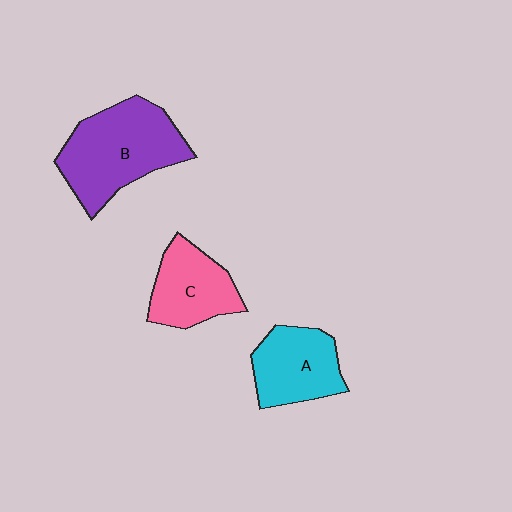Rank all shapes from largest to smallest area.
From largest to smallest: B (purple), A (cyan), C (pink).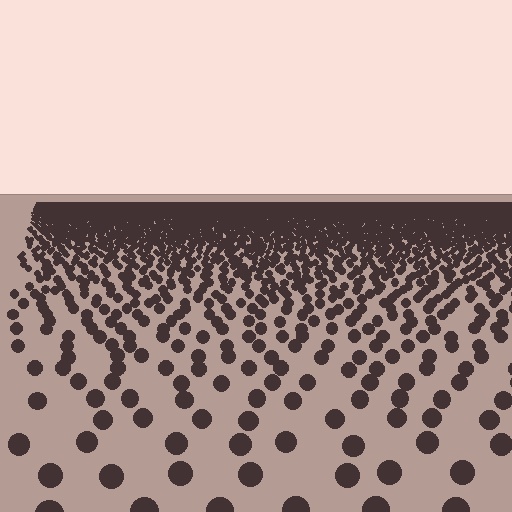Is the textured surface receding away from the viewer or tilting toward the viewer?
The surface is receding away from the viewer. Texture elements get smaller and denser toward the top.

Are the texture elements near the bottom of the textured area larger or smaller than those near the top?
Larger. Near the bottom, elements are closer to the viewer and appear at a bigger on-screen size.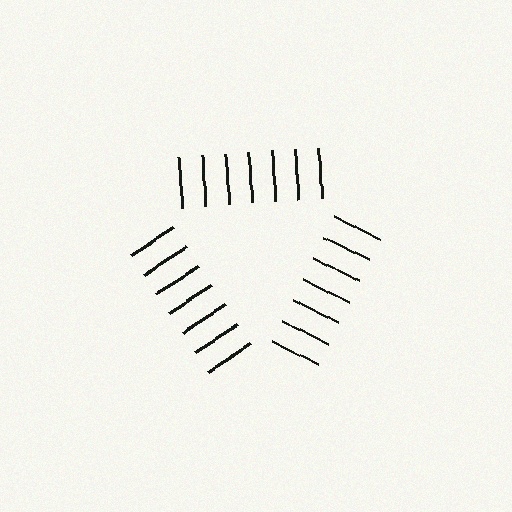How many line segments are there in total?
21 — 7 along each of the 3 edges.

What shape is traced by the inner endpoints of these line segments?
An illusory triangle — the line segments terminate on its edges but no continuous stroke is drawn.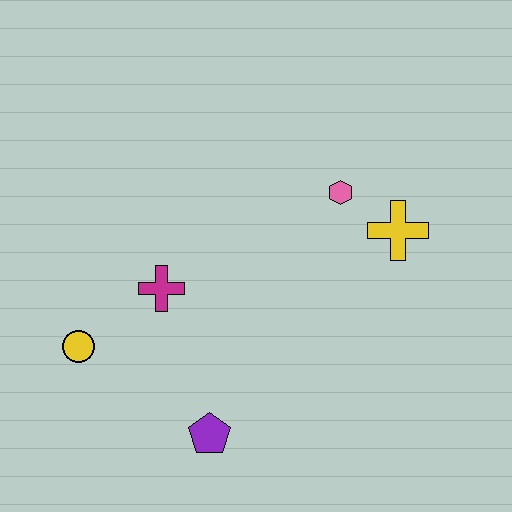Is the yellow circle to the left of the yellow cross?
Yes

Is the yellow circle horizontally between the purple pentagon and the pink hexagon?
No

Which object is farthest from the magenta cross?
The yellow cross is farthest from the magenta cross.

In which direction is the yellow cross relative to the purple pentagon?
The yellow cross is above the purple pentagon.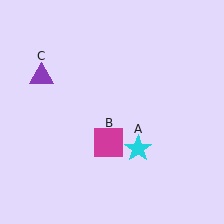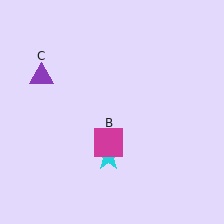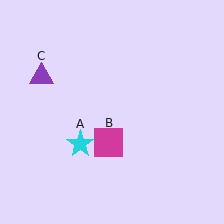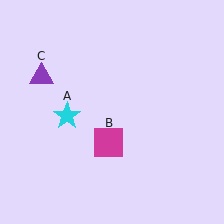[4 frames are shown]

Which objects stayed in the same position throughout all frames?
Magenta square (object B) and purple triangle (object C) remained stationary.